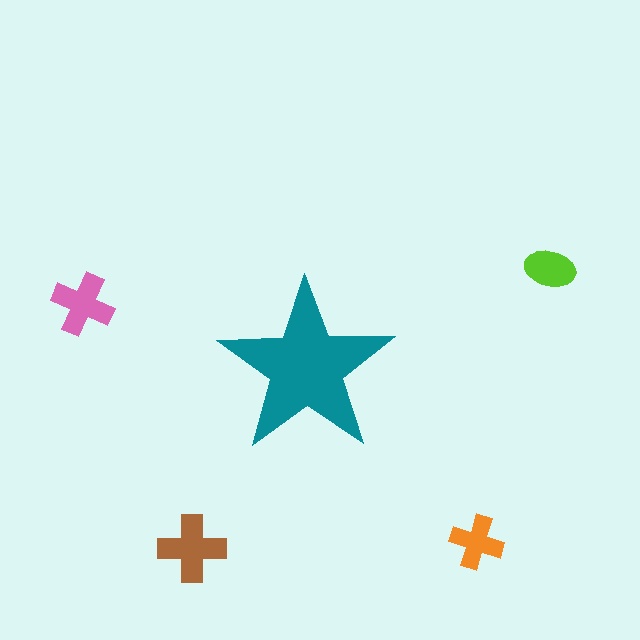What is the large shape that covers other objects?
A teal star.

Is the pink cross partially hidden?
No, the pink cross is fully visible.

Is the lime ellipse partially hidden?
No, the lime ellipse is fully visible.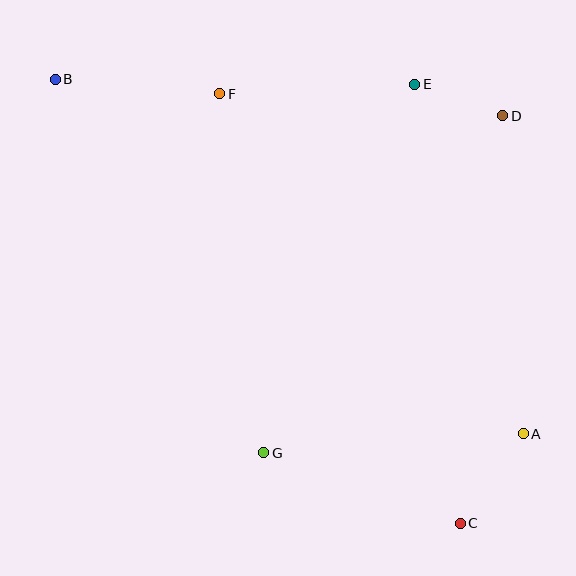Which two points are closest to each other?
Points D and E are closest to each other.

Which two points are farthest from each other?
Points B and C are farthest from each other.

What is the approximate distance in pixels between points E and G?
The distance between E and G is approximately 398 pixels.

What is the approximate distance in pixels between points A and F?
The distance between A and F is approximately 456 pixels.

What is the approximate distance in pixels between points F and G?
The distance between F and G is approximately 362 pixels.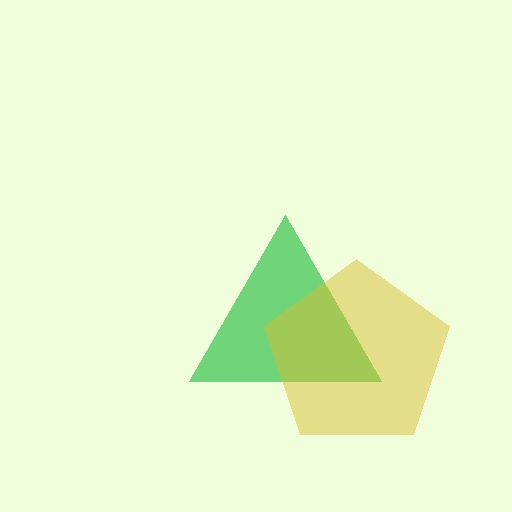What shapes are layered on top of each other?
The layered shapes are: a green triangle, a yellow pentagon.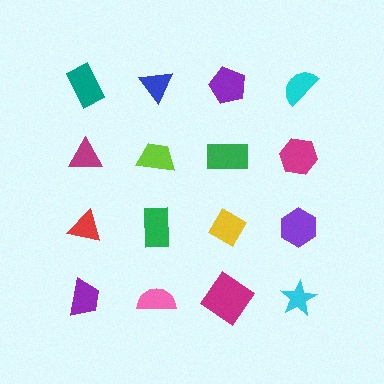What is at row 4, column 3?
A magenta diamond.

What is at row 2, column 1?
A magenta triangle.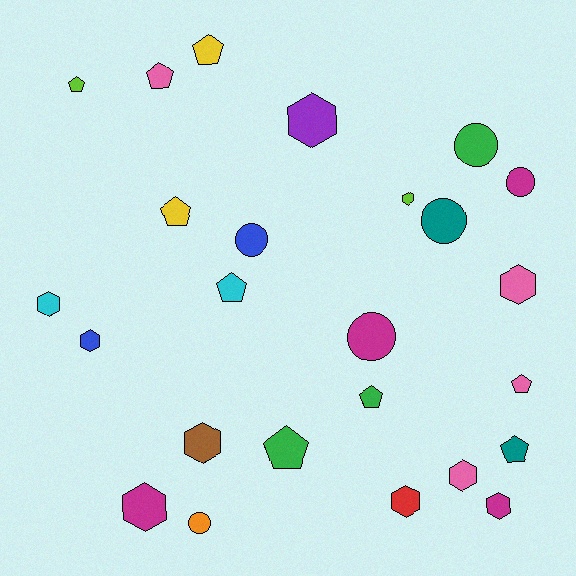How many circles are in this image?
There are 6 circles.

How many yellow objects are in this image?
There are 2 yellow objects.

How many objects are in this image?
There are 25 objects.